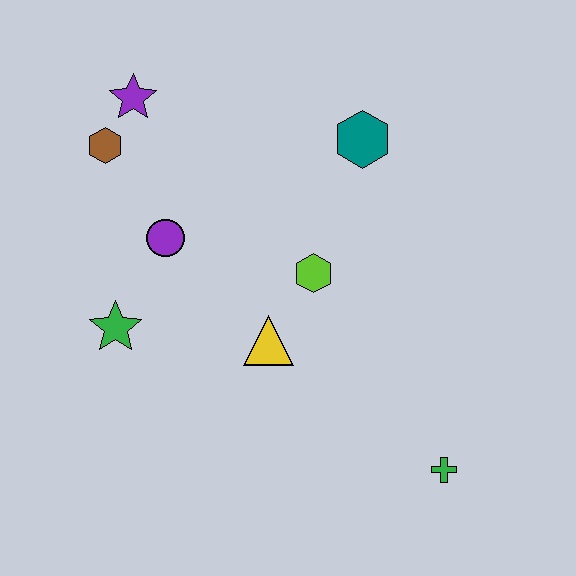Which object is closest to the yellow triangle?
The lime hexagon is closest to the yellow triangle.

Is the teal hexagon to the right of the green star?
Yes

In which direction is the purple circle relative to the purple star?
The purple circle is below the purple star.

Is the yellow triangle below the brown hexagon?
Yes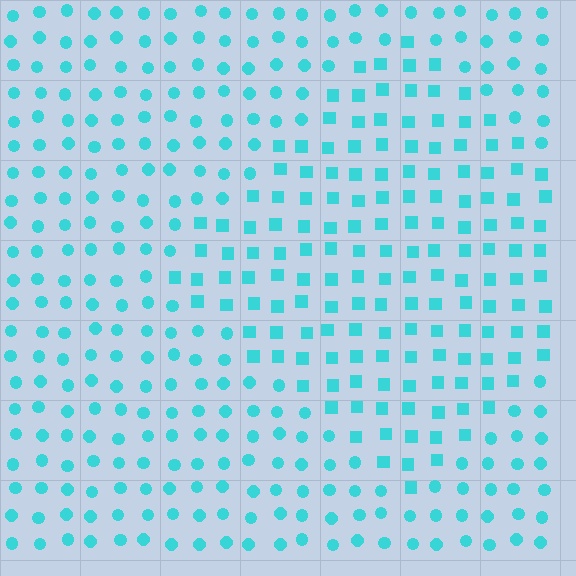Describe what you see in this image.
The image is filled with small cyan elements arranged in a uniform grid. A diamond-shaped region contains squares, while the surrounding area contains circles. The boundary is defined purely by the change in element shape.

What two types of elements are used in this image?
The image uses squares inside the diamond region and circles outside it.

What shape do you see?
I see a diamond.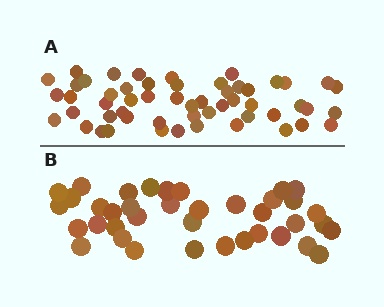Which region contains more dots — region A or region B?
Region A (the top region) has more dots.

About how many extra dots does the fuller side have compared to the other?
Region A has approximately 15 more dots than region B.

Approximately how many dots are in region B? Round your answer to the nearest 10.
About 40 dots. (The exact count is 38, which rounds to 40.)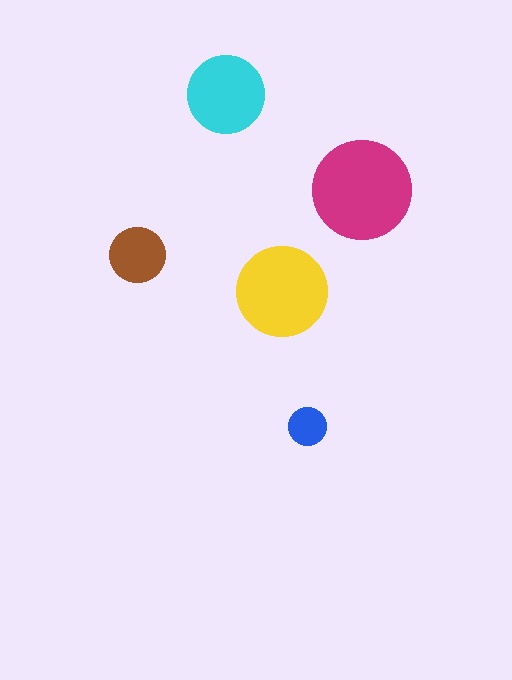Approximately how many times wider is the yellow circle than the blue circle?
About 2.5 times wider.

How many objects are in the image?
There are 5 objects in the image.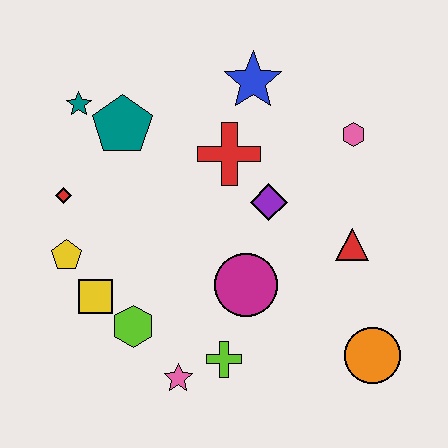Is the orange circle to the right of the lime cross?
Yes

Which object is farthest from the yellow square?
The pink hexagon is farthest from the yellow square.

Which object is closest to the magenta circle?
The lime cross is closest to the magenta circle.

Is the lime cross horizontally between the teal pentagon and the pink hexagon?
Yes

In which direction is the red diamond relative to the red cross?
The red diamond is to the left of the red cross.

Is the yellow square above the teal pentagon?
No